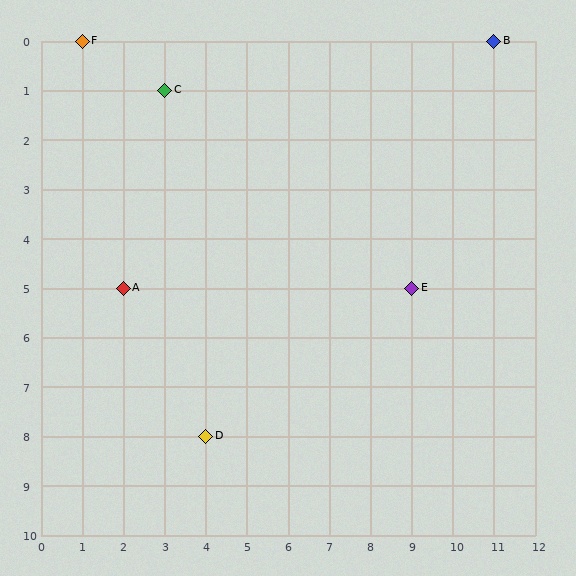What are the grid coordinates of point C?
Point C is at grid coordinates (3, 1).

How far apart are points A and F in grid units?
Points A and F are 1 column and 5 rows apart (about 5.1 grid units diagonally).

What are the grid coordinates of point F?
Point F is at grid coordinates (1, 0).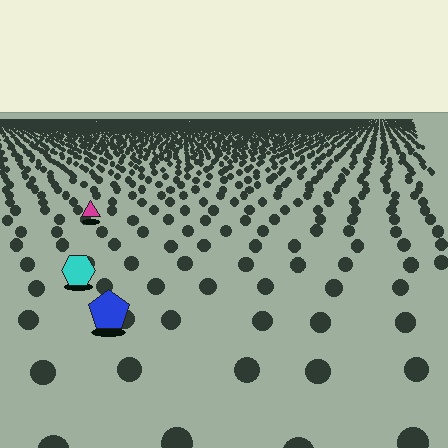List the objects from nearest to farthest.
From nearest to farthest: the blue pentagon, the cyan hexagon, the magenta triangle.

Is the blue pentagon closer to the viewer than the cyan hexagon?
Yes. The blue pentagon is closer — you can tell from the texture gradient: the ground texture is coarser near it.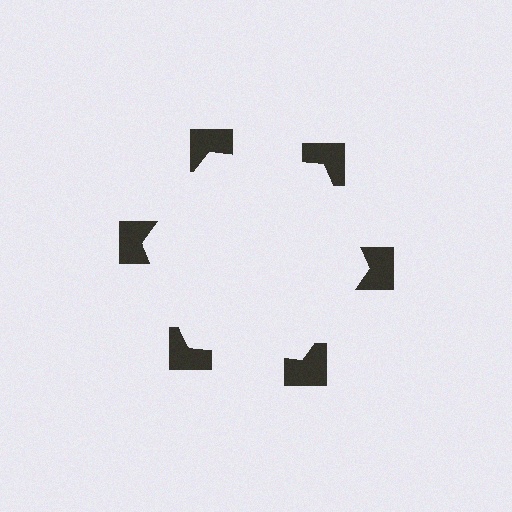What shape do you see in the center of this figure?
An illusory hexagon — its edges are inferred from the aligned wedge cuts in the notched squares, not physically drawn.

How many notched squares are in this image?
There are 6 — one at each vertex of the illusory hexagon.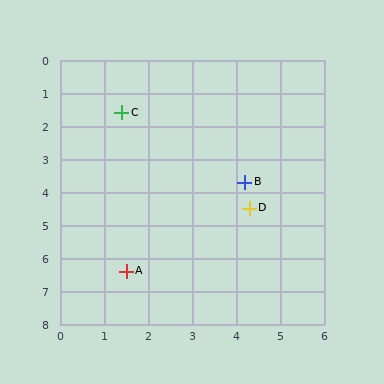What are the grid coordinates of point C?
Point C is at approximately (1.4, 1.6).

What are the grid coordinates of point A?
Point A is at approximately (1.5, 6.4).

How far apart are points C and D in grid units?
Points C and D are about 4.1 grid units apart.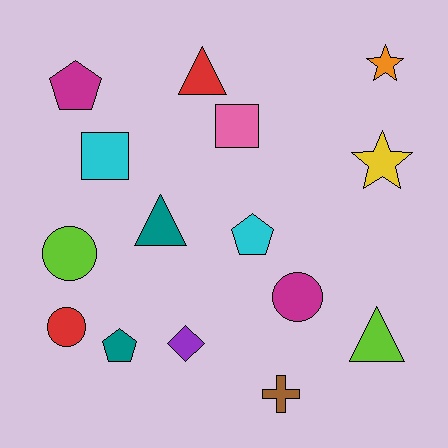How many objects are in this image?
There are 15 objects.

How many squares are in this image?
There are 2 squares.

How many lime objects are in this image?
There are 2 lime objects.